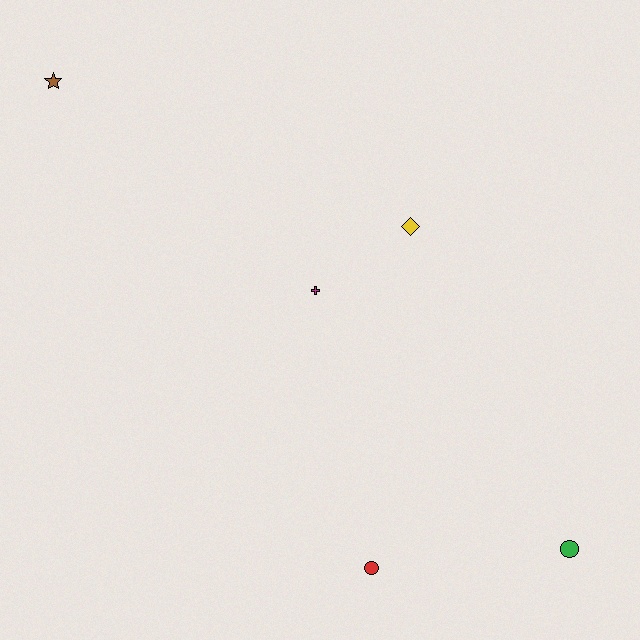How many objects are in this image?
There are 5 objects.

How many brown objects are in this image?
There is 1 brown object.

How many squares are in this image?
There are no squares.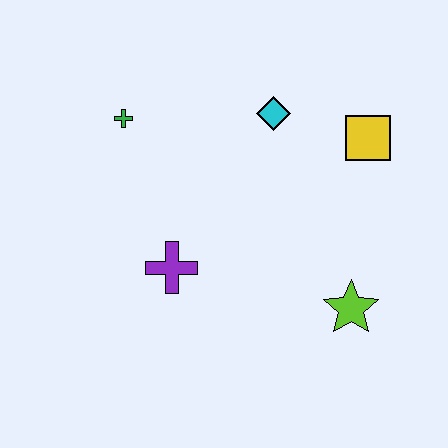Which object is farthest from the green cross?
The lime star is farthest from the green cross.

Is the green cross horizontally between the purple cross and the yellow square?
No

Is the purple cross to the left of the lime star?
Yes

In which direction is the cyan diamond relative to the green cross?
The cyan diamond is to the right of the green cross.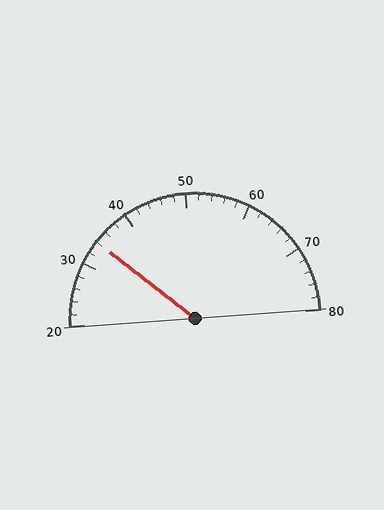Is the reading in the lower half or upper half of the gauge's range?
The reading is in the lower half of the range (20 to 80).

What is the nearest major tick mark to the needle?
The nearest major tick mark is 30.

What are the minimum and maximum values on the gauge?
The gauge ranges from 20 to 80.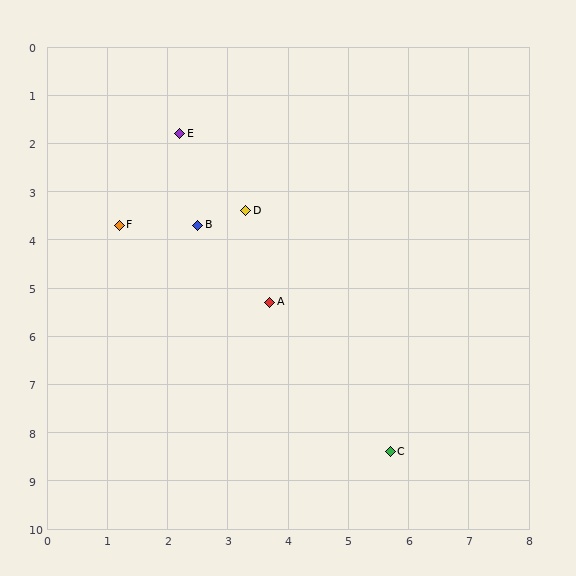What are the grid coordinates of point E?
Point E is at approximately (2.2, 1.8).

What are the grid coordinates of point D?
Point D is at approximately (3.3, 3.4).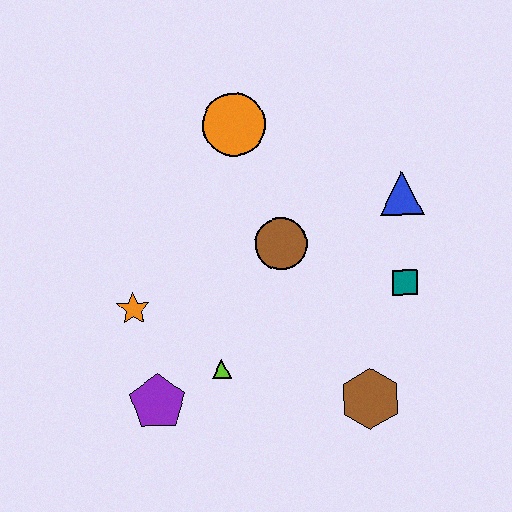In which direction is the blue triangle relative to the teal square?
The blue triangle is above the teal square.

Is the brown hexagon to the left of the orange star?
No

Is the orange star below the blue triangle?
Yes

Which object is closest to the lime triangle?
The purple pentagon is closest to the lime triangle.